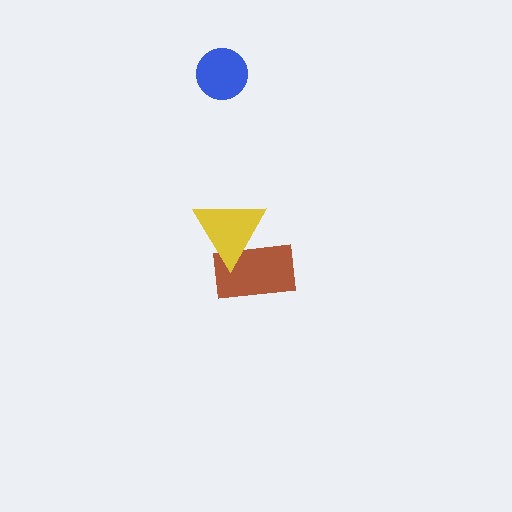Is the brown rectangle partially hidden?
Yes, it is partially covered by another shape.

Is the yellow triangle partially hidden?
No, no other shape covers it.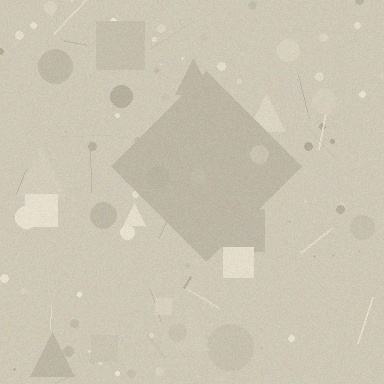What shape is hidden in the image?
A diamond is hidden in the image.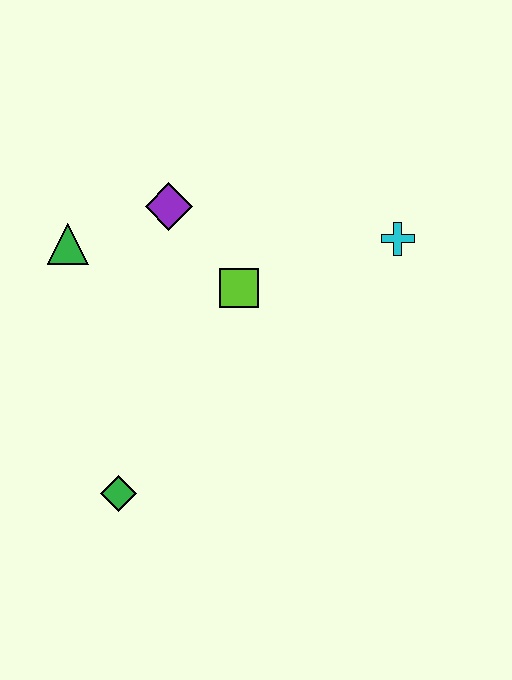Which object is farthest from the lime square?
The green diamond is farthest from the lime square.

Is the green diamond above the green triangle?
No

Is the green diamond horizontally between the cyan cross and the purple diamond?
No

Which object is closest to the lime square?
The purple diamond is closest to the lime square.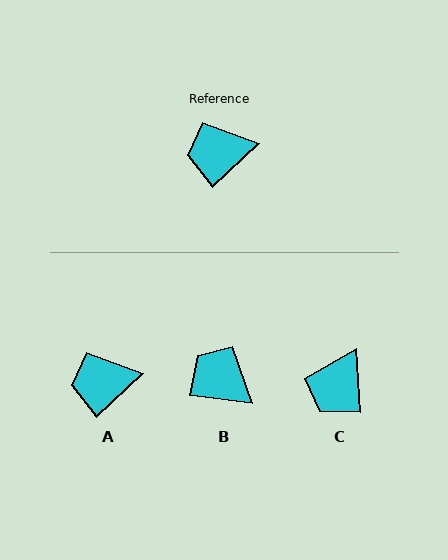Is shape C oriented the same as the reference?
No, it is off by about 50 degrees.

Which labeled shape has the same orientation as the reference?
A.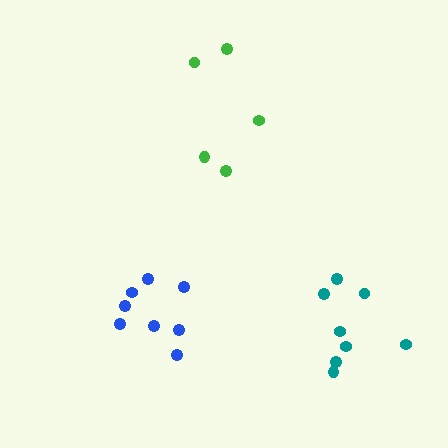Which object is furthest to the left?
The blue cluster is leftmost.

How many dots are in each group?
Group 1: 8 dots, Group 2: 5 dots, Group 3: 8 dots (21 total).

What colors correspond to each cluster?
The clusters are colored: blue, green, teal.